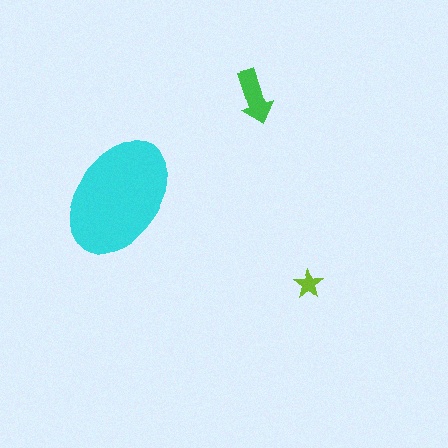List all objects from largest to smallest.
The cyan ellipse, the green arrow, the lime star.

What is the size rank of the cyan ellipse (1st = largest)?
1st.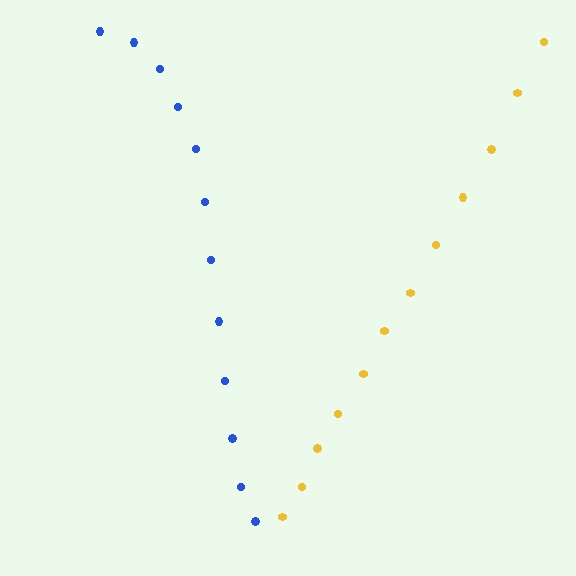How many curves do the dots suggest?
There are 2 distinct paths.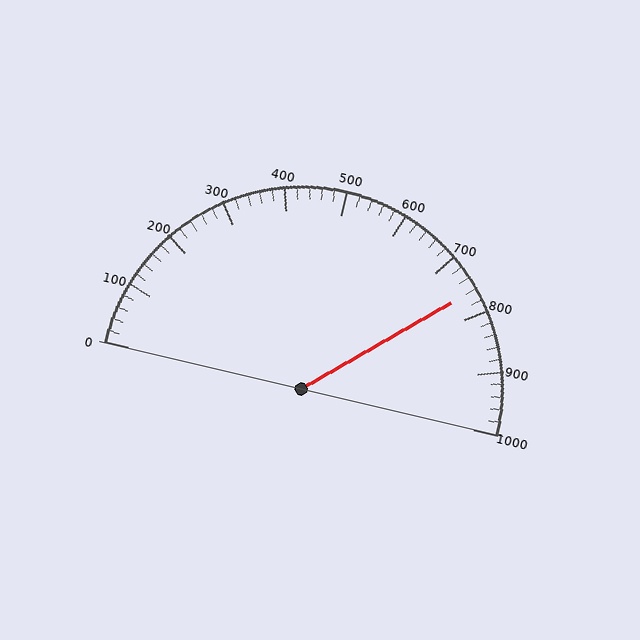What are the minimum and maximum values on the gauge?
The gauge ranges from 0 to 1000.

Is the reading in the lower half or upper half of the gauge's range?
The reading is in the upper half of the range (0 to 1000).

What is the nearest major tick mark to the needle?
The nearest major tick mark is 800.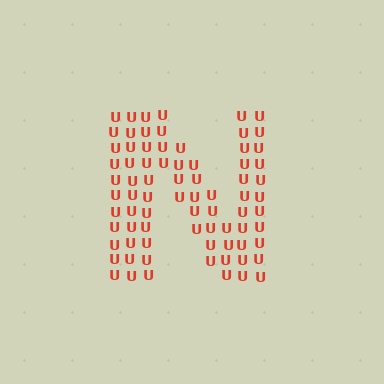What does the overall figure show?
The overall figure shows the letter N.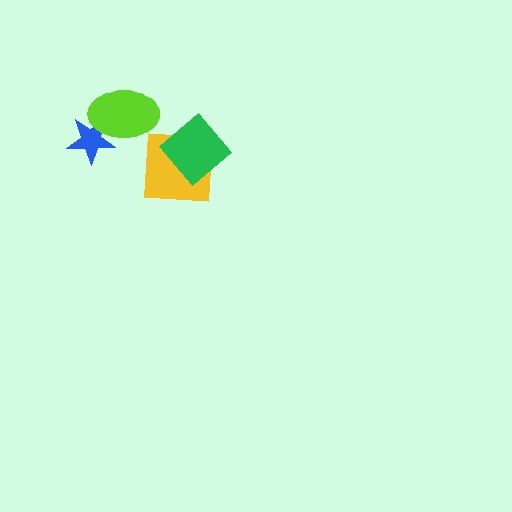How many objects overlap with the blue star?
1 object overlaps with the blue star.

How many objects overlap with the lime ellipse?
1 object overlaps with the lime ellipse.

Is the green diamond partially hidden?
No, no other shape covers it.